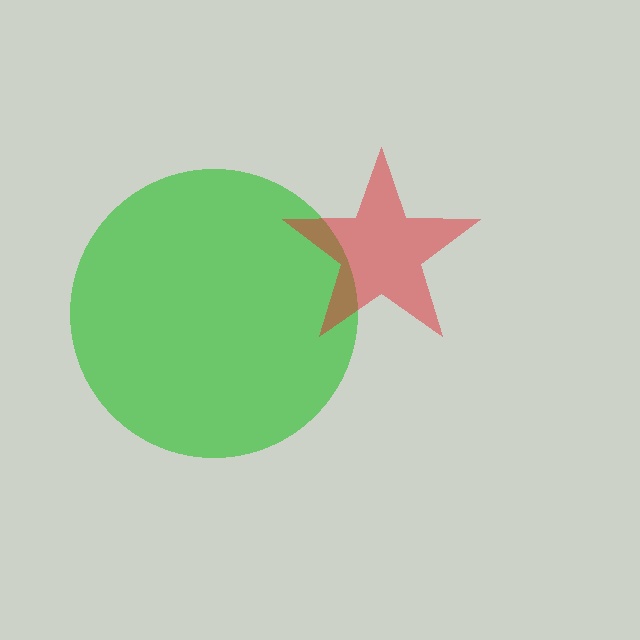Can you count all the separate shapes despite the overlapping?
Yes, there are 2 separate shapes.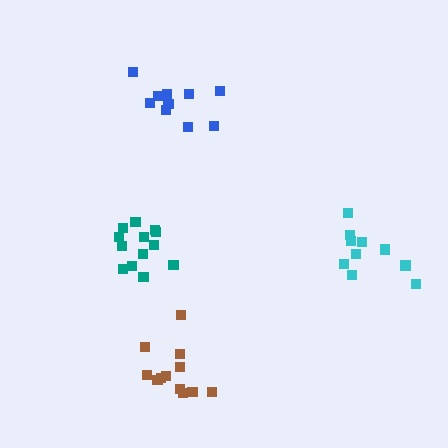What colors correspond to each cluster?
The clusters are colored: cyan, teal, blue, brown.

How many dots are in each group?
Group 1: 10 dots, Group 2: 13 dots, Group 3: 10 dots, Group 4: 12 dots (45 total).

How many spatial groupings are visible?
There are 4 spatial groupings.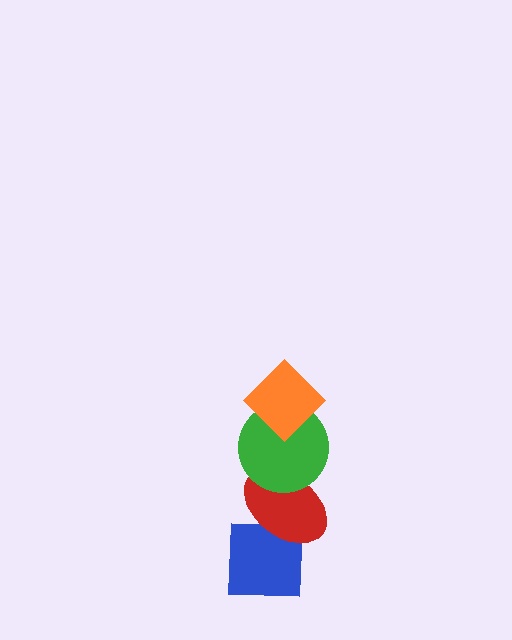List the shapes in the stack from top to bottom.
From top to bottom: the orange diamond, the green circle, the red ellipse, the blue square.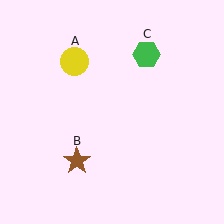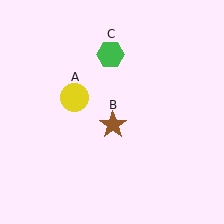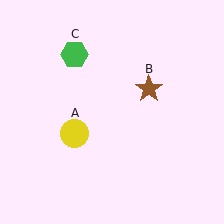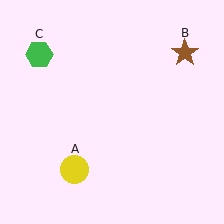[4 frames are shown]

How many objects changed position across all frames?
3 objects changed position: yellow circle (object A), brown star (object B), green hexagon (object C).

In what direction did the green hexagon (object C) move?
The green hexagon (object C) moved left.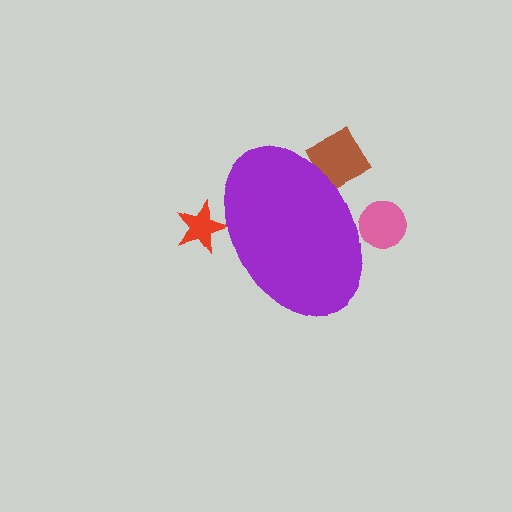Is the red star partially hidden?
Yes, the red star is partially hidden behind the purple ellipse.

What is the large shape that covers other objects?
A purple ellipse.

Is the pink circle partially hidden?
Yes, the pink circle is partially hidden behind the purple ellipse.